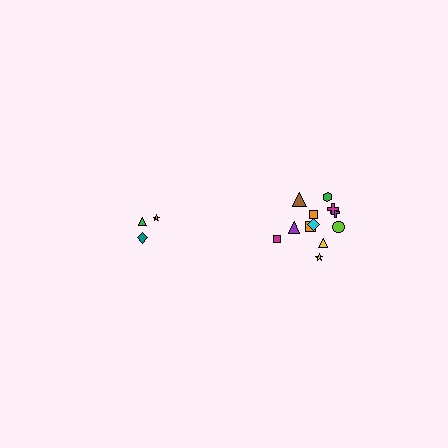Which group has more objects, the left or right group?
The right group.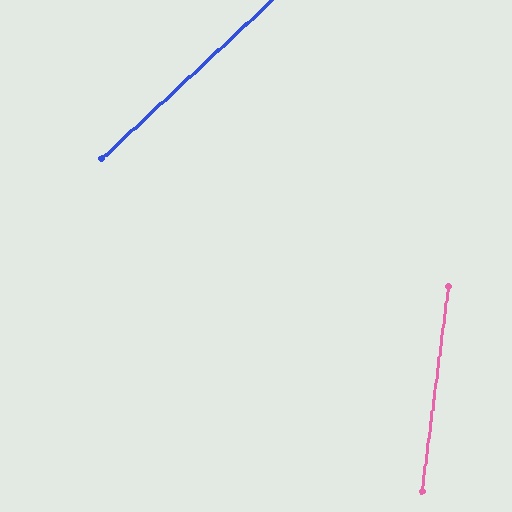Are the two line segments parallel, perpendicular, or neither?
Neither parallel nor perpendicular — they differ by about 40°.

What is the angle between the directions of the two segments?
Approximately 40 degrees.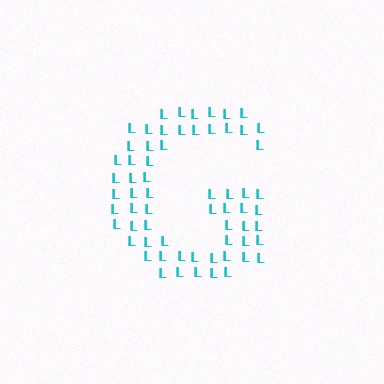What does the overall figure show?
The overall figure shows the letter G.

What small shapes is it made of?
It is made of small letter L's.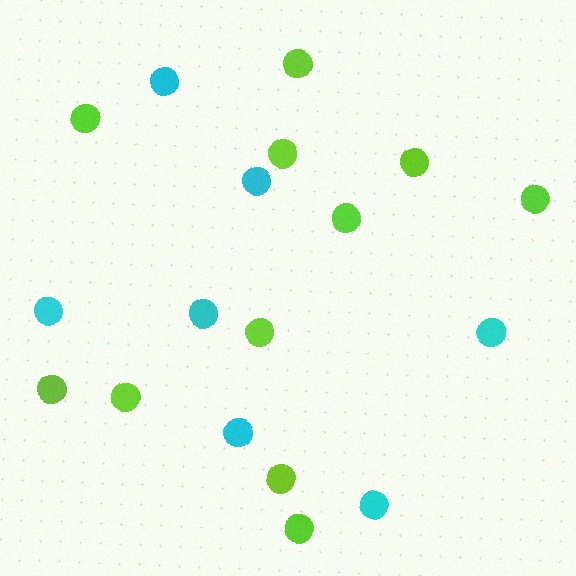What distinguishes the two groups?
There are 2 groups: one group of lime circles (11) and one group of cyan circles (7).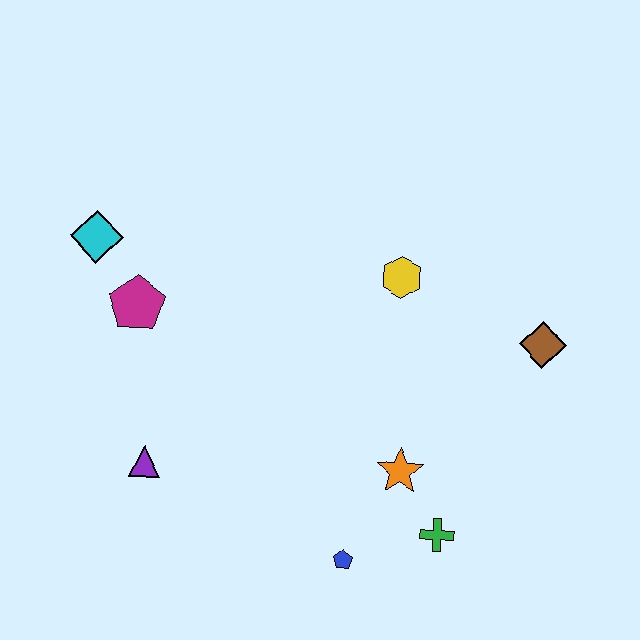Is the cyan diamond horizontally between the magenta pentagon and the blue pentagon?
No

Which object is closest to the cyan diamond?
The magenta pentagon is closest to the cyan diamond.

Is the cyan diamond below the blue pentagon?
No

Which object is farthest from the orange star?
The cyan diamond is farthest from the orange star.